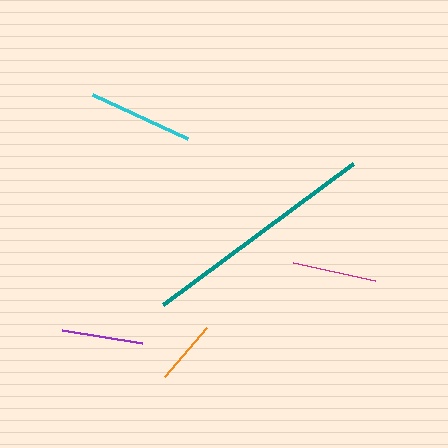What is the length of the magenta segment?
The magenta segment is approximately 84 pixels long.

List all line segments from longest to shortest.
From longest to shortest: teal, cyan, magenta, purple, orange.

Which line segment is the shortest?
The orange line is the shortest at approximately 66 pixels.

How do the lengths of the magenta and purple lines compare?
The magenta and purple lines are approximately the same length.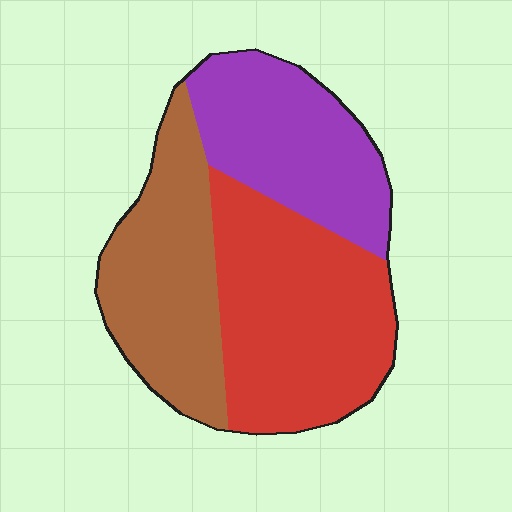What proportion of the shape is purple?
Purple covers roughly 30% of the shape.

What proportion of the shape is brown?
Brown covers roughly 30% of the shape.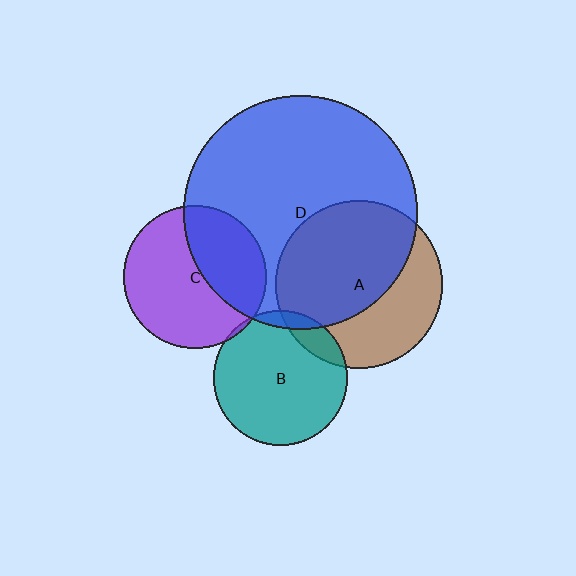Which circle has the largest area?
Circle D (blue).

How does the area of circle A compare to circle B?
Approximately 1.5 times.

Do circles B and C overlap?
Yes.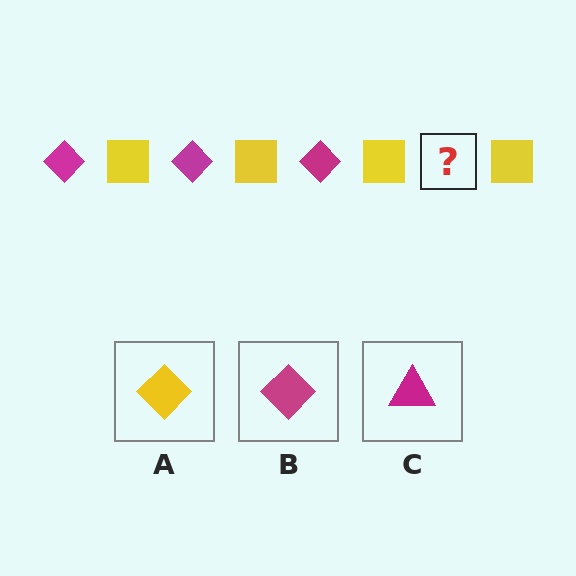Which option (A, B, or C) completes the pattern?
B.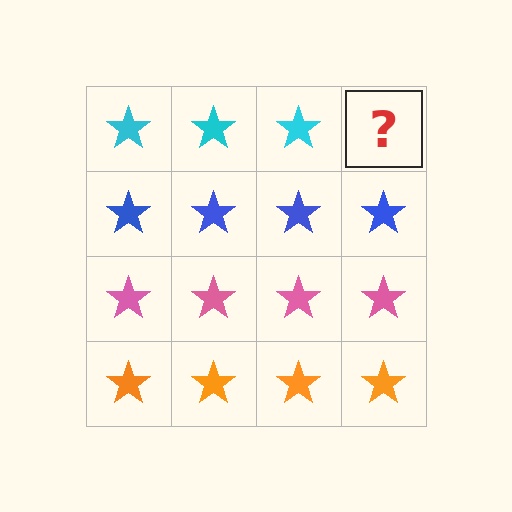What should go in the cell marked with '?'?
The missing cell should contain a cyan star.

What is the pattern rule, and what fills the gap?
The rule is that each row has a consistent color. The gap should be filled with a cyan star.